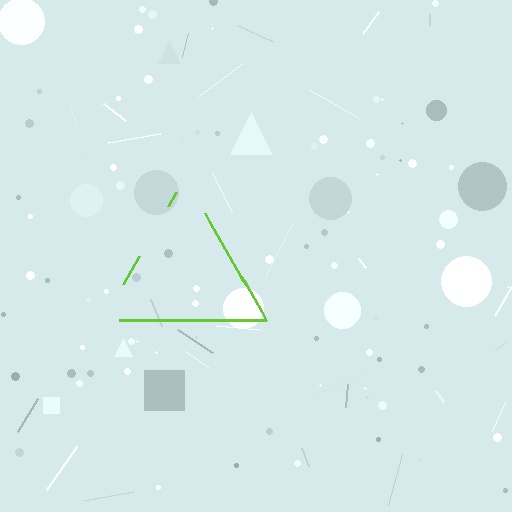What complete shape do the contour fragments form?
The contour fragments form a triangle.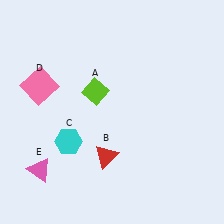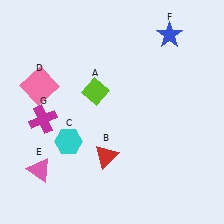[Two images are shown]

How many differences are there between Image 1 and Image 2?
There are 2 differences between the two images.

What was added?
A blue star (F), a magenta cross (G) were added in Image 2.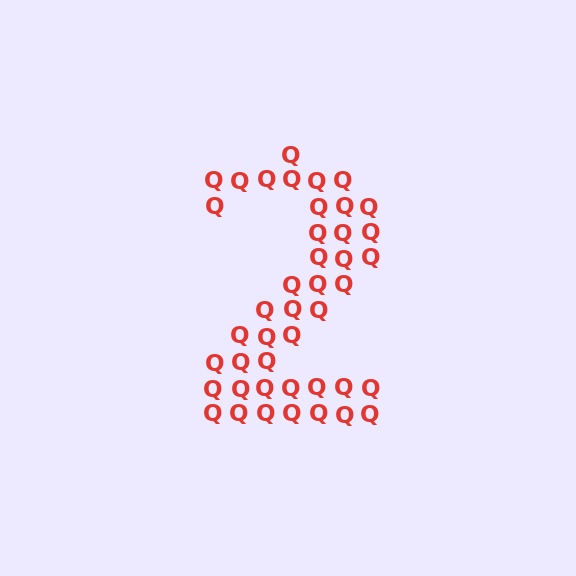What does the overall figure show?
The overall figure shows the digit 2.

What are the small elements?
The small elements are letter Q's.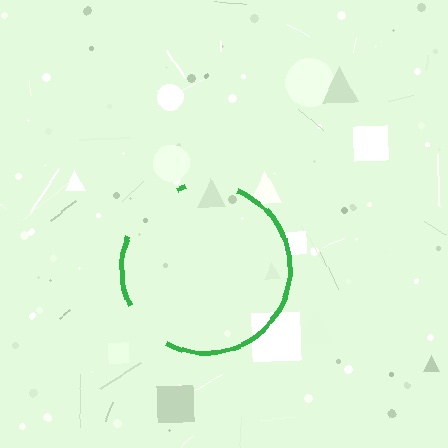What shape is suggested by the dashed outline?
The dashed outline suggests a circle.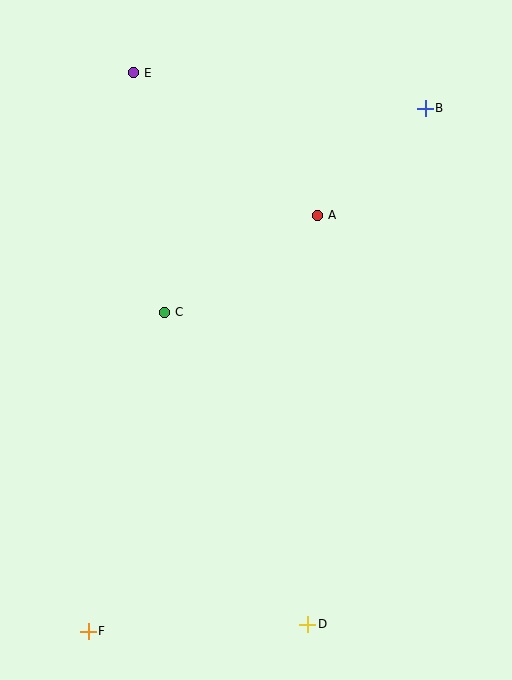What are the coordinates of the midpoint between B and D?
The midpoint between B and D is at (367, 366).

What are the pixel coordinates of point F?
Point F is at (88, 631).